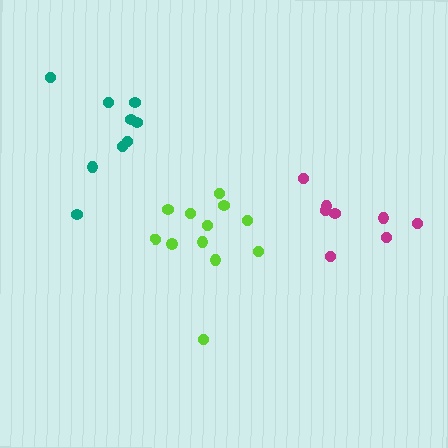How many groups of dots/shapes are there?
There are 3 groups.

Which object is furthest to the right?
The magenta cluster is rightmost.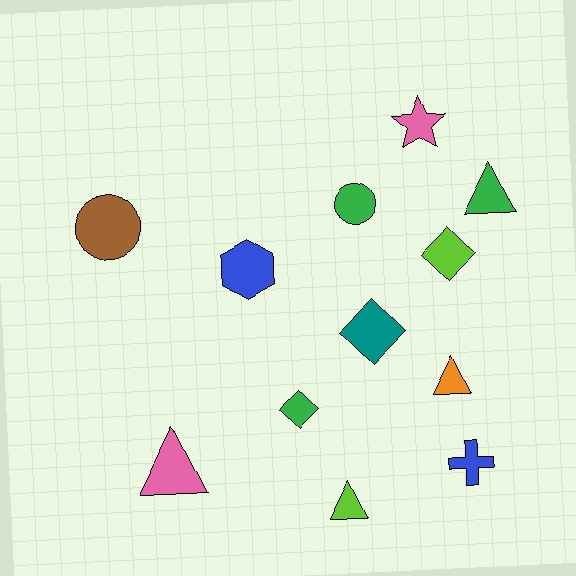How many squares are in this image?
There are no squares.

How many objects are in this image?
There are 12 objects.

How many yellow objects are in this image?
There are no yellow objects.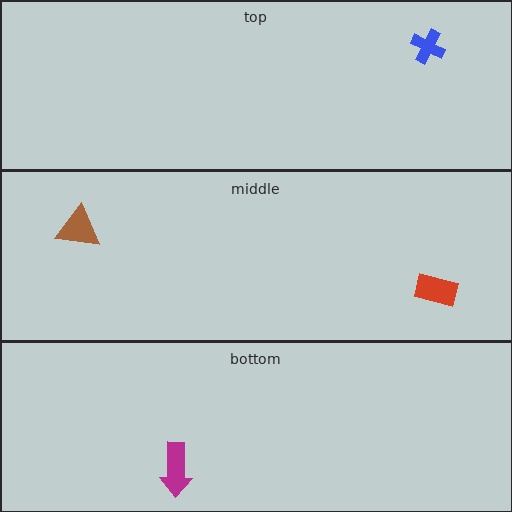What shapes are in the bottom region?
The magenta arrow.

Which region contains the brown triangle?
The middle region.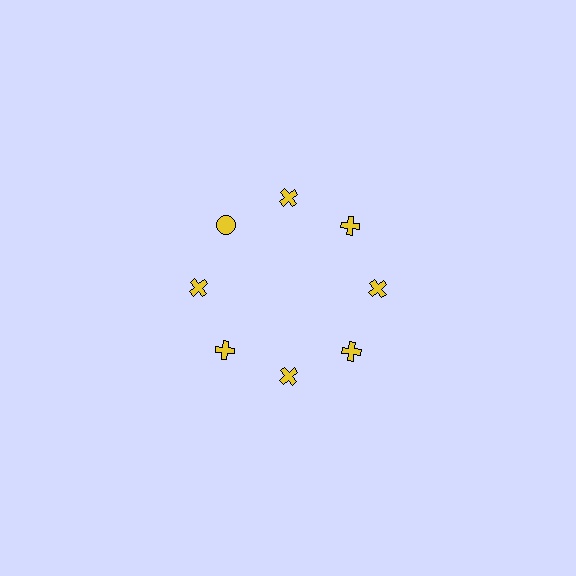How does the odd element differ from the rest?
It has a different shape: circle instead of cross.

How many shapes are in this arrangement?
There are 8 shapes arranged in a ring pattern.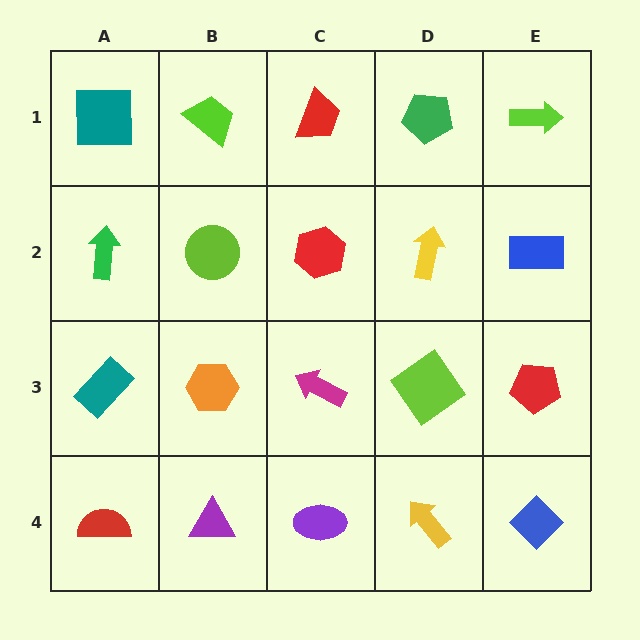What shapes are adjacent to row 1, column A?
A green arrow (row 2, column A), a lime trapezoid (row 1, column B).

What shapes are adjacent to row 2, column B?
A lime trapezoid (row 1, column B), an orange hexagon (row 3, column B), a green arrow (row 2, column A), a red hexagon (row 2, column C).